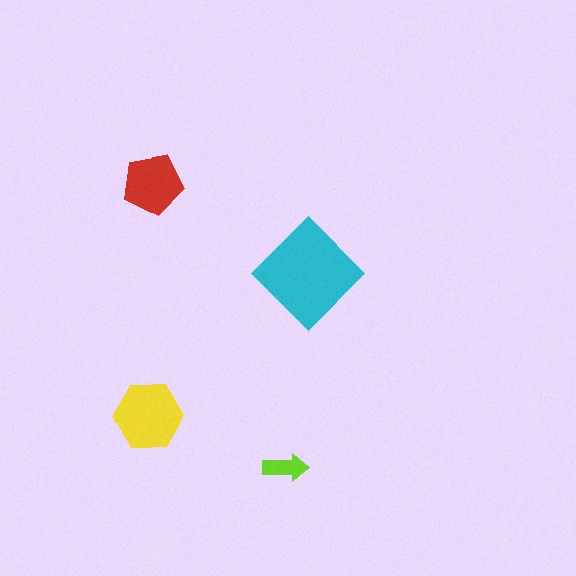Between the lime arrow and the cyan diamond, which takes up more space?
The cyan diamond.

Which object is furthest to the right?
The cyan diamond is rightmost.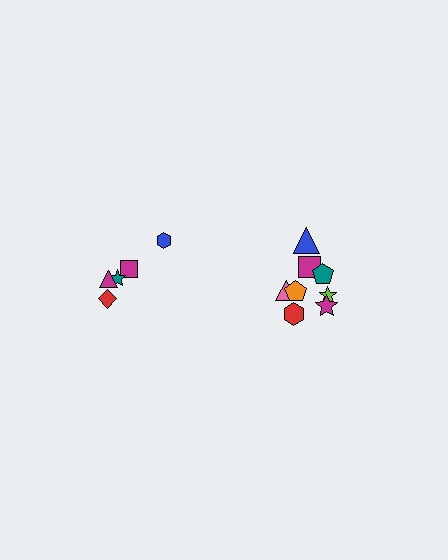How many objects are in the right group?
There are 8 objects.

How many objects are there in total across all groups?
There are 13 objects.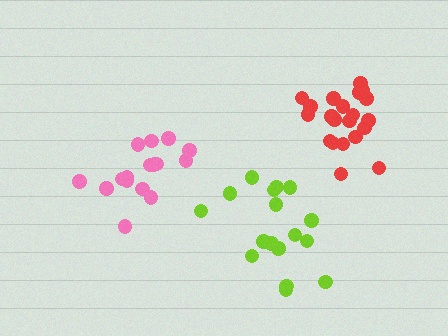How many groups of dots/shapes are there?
There are 3 groups.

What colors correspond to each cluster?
The clusters are colored: lime, red, pink.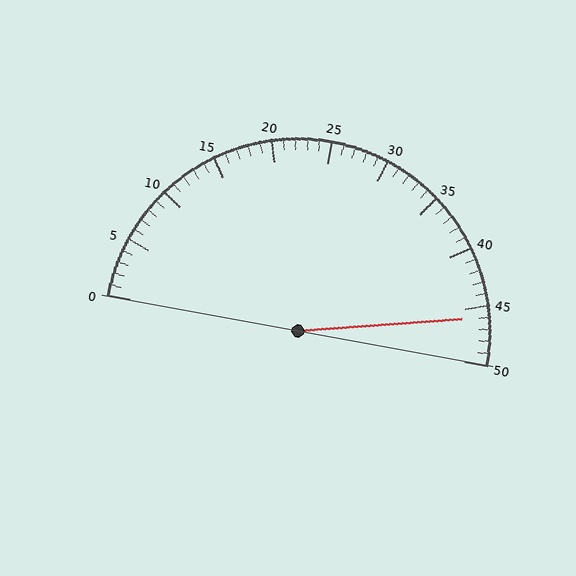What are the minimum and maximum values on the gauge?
The gauge ranges from 0 to 50.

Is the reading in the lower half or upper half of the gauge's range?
The reading is in the upper half of the range (0 to 50).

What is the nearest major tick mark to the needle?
The nearest major tick mark is 45.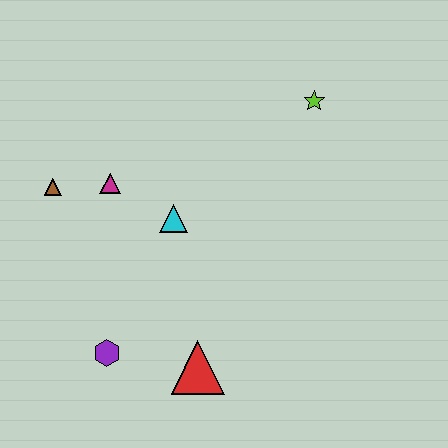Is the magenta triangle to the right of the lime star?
No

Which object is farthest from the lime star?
The purple hexagon is farthest from the lime star.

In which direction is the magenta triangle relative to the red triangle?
The magenta triangle is above the red triangle.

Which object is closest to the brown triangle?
The magenta triangle is closest to the brown triangle.